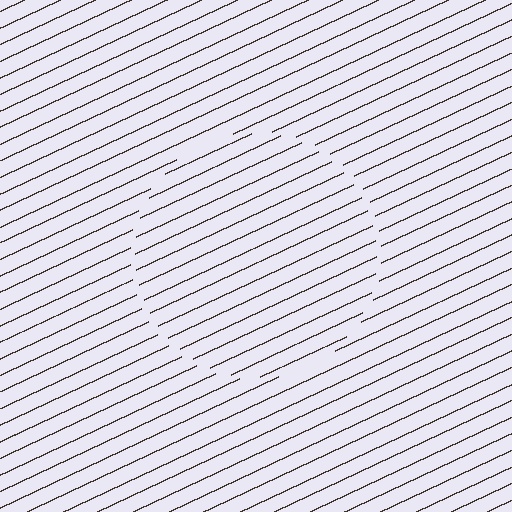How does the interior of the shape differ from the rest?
The interior of the shape contains the same grating, shifted by half a period — the contour is defined by the phase discontinuity where line-ends from the inner and outer gratings abut.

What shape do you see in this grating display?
An illusory circle. The interior of the shape contains the same grating, shifted by half a period — the contour is defined by the phase discontinuity where line-ends from the inner and outer gratings abut.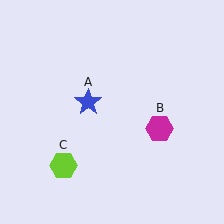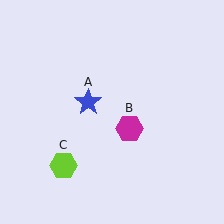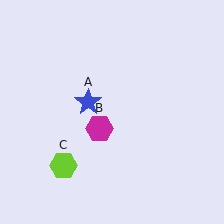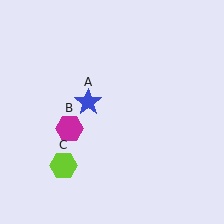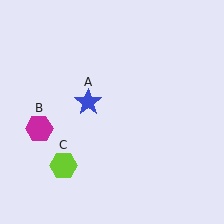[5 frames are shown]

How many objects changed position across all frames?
1 object changed position: magenta hexagon (object B).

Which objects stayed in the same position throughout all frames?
Blue star (object A) and lime hexagon (object C) remained stationary.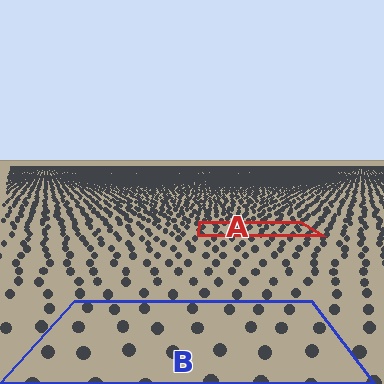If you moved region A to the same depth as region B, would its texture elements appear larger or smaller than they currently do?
They would appear larger. At a closer depth, the same texture elements are projected at a bigger on-screen size.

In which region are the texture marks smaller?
The texture marks are smaller in region A, because it is farther away.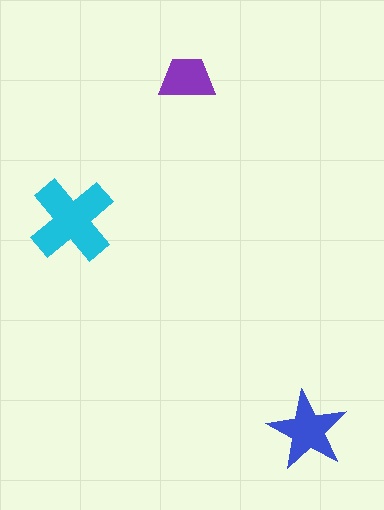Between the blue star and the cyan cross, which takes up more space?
The cyan cross.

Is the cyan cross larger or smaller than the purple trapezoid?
Larger.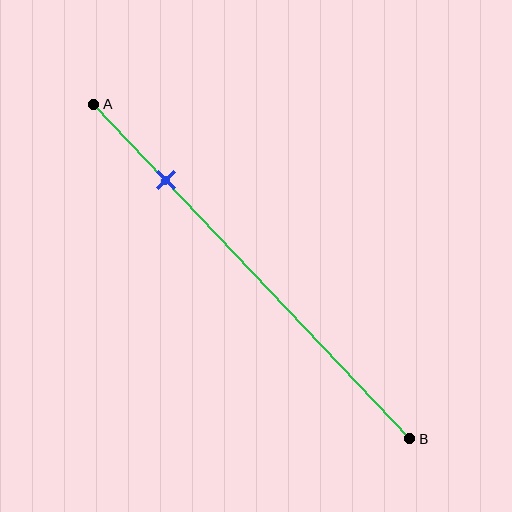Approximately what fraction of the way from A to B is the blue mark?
The blue mark is approximately 25% of the way from A to B.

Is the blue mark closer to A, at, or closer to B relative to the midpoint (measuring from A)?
The blue mark is closer to point A than the midpoint of segment AB.